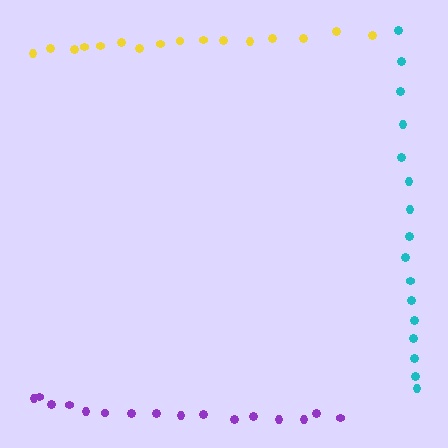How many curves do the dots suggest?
There are 3 distinct paths.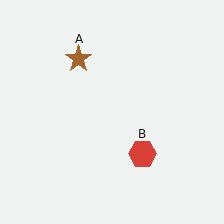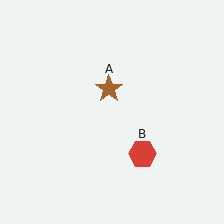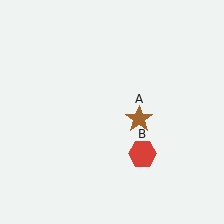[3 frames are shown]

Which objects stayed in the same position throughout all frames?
Red hexagon (object B) remained stationary.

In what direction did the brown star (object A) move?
The brown star (object A) moved down and to the right.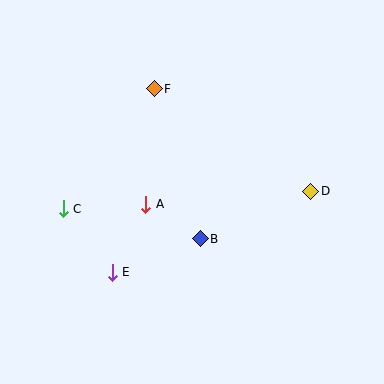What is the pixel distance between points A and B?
The distance between A and B is 64 pixels.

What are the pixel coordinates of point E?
Point E is at (112, 272).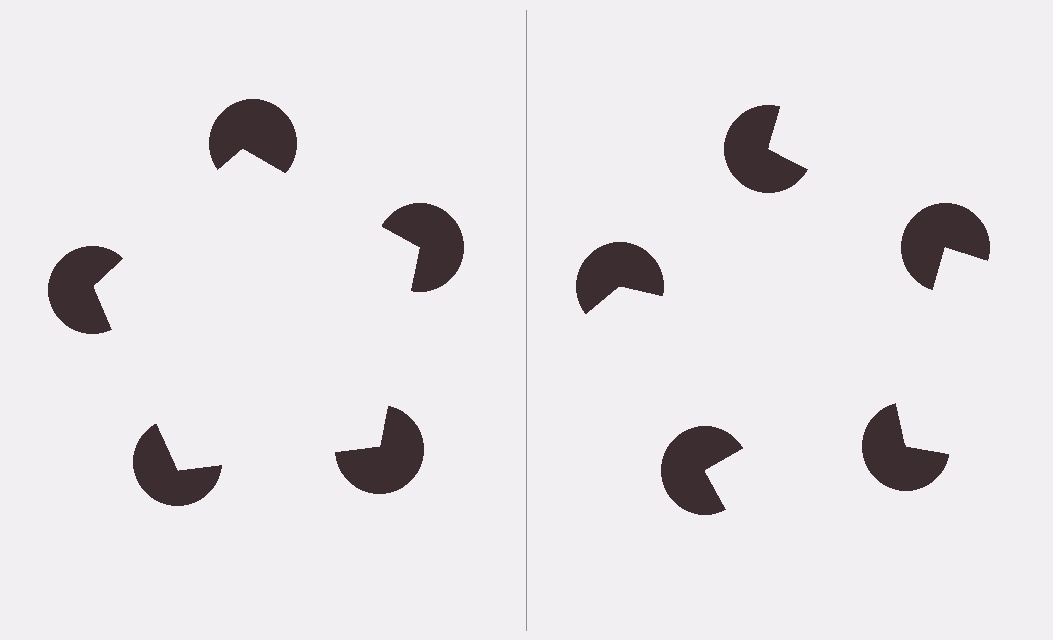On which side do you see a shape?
An illusory pentagon appears on the left side. On the right side the wedge cuts are rotated, so no coherent shape forms.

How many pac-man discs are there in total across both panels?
10 — 5 on each side.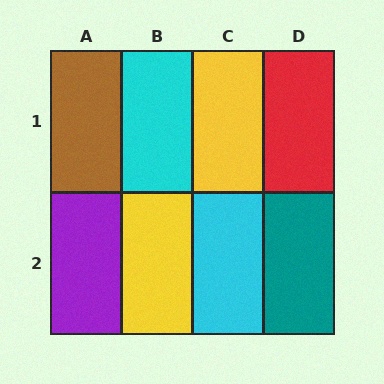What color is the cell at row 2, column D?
Teal.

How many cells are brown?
1 cell is brown.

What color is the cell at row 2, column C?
Cyan.